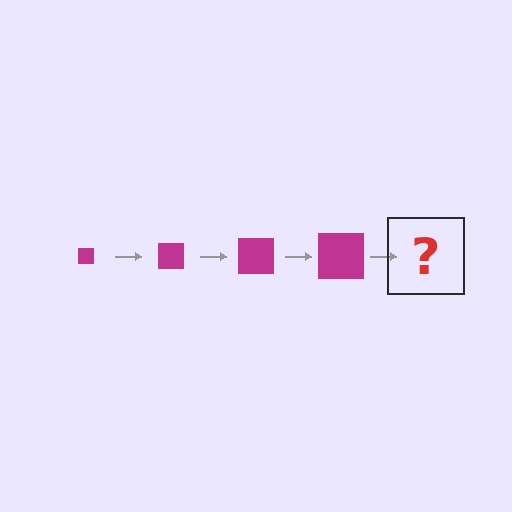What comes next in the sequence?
The next element should be a magenta square, larger than the previous one.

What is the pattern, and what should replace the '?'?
The pattern is that the square gets progressively larger each step. The '?' should be a magenta square, larger than the previous one.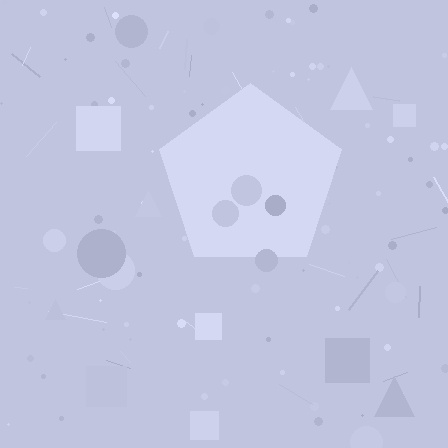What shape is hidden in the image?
A pentagon is hidden in the image.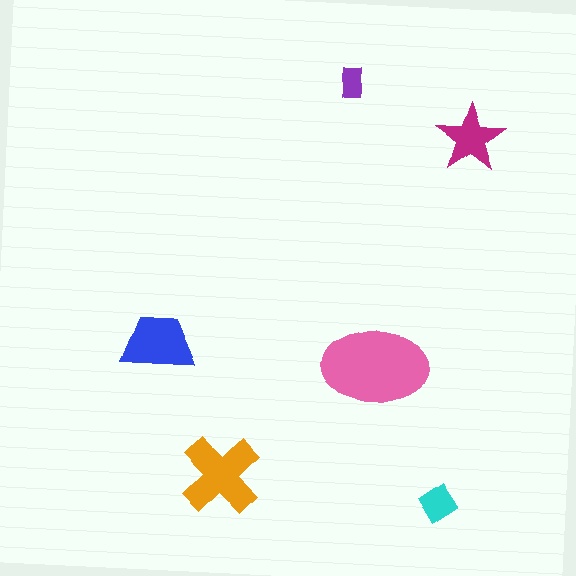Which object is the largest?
The pink ellipse.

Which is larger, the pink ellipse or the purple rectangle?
The pink ellipse.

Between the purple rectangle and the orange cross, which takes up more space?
The orange cross.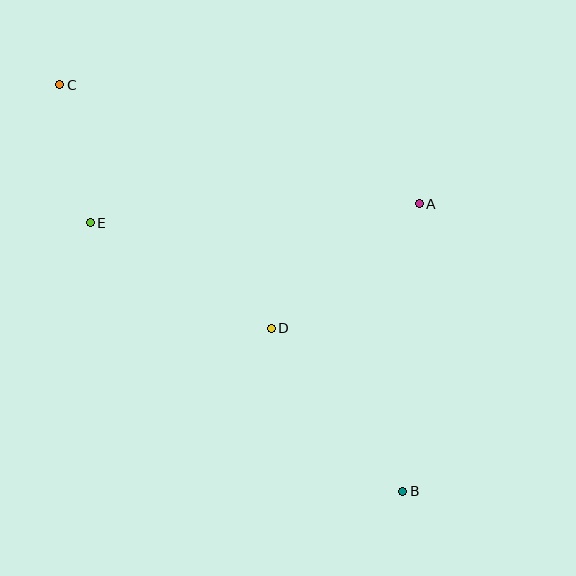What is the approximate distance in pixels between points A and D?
The distance between A and D is approximately 193 pixels.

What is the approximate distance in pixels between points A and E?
The distance between A and E is approximately 329 pixels.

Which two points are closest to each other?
Points C and E are closest to each other.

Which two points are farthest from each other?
Points B and C are farthest from each other.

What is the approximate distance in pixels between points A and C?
The distance between A and C is approximately 378 pixels.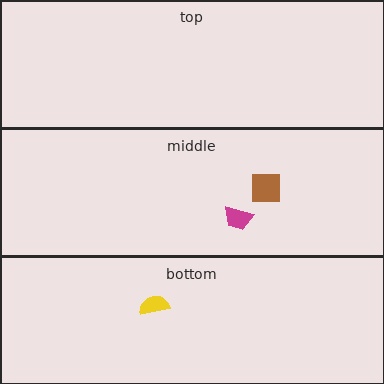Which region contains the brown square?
The middle region.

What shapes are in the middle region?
The brown square, the magenta trapezoid.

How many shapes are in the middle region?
2.